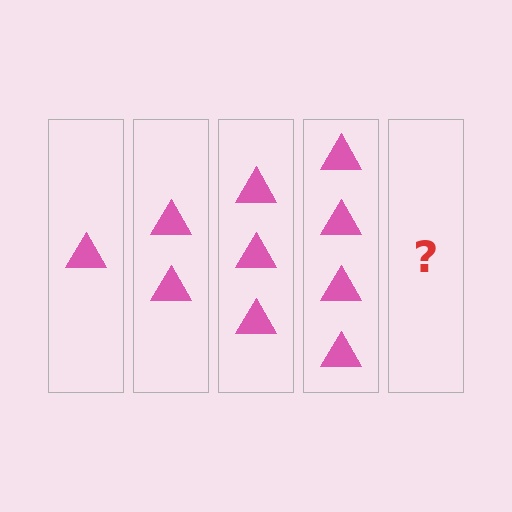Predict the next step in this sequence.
The next step is 5 triangles.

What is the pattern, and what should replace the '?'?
The pattern is that each step adds one more triangle. The '?' should be 5 triangles.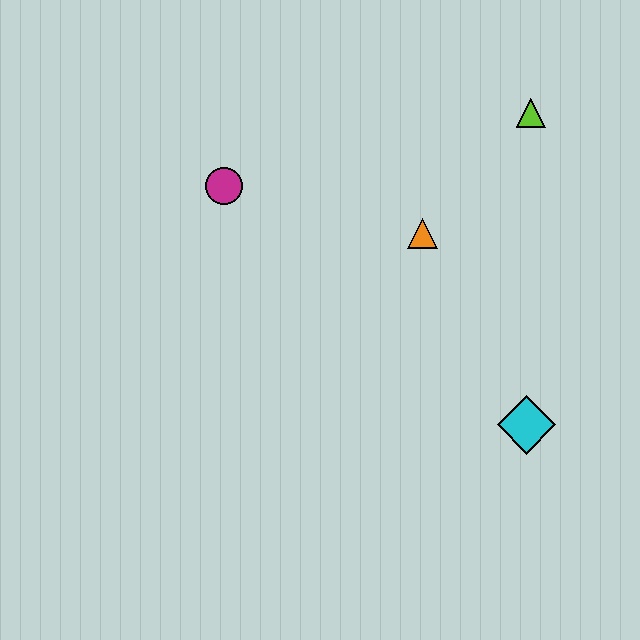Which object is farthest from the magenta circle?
The cyan diamond is farthest from the magenta circle.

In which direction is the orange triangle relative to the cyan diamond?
The orange triangle is above the cyan diamond.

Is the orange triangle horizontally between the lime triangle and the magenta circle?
Yes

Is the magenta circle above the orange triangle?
Yes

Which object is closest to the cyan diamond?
The orange triangle is closest to the cyan diamond.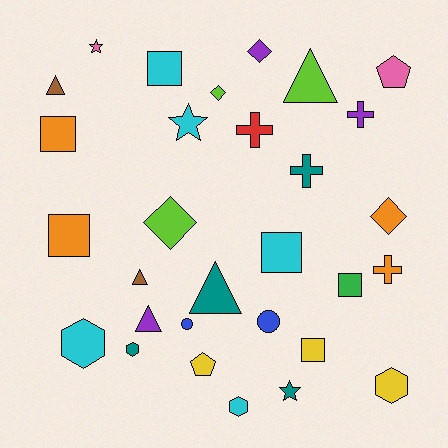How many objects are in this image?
There are 30 objects.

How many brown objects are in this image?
There are 2 brown objects.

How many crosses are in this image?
There are 4 crosses.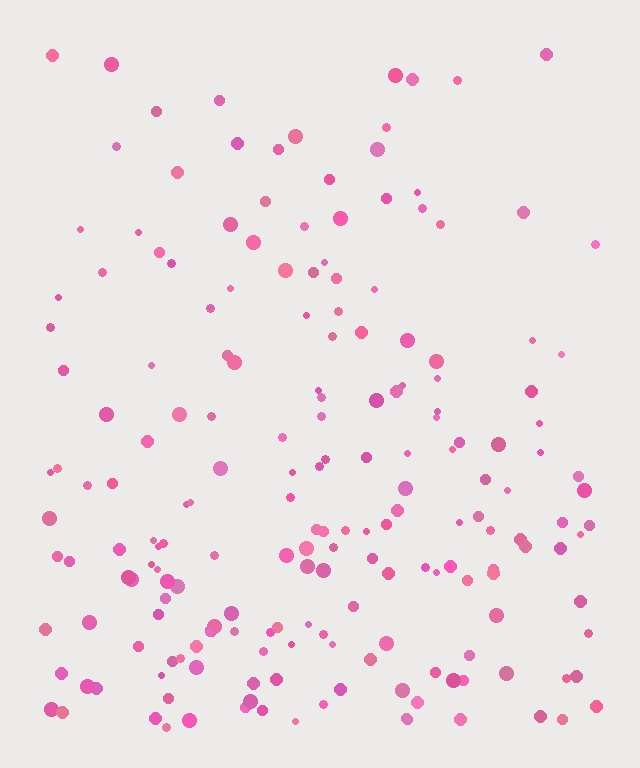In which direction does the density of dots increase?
From top to bottom, with the bottom side densest.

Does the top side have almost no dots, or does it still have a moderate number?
Still a moderate number, just noticeably fewer than the bottom.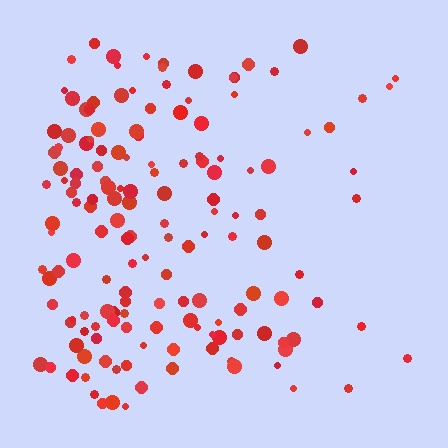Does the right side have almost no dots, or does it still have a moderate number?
Still a moderate number, just noticeably fewer than the left.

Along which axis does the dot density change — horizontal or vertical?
Horizontal.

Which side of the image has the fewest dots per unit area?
The right.